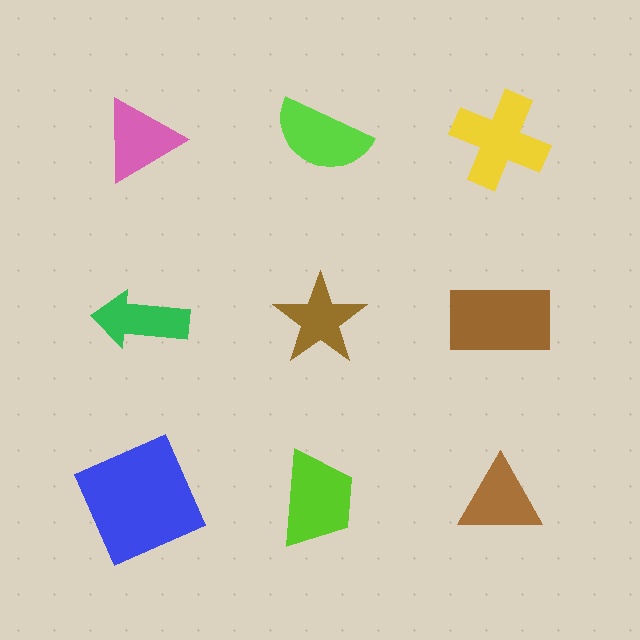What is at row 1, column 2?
A lime semicircle.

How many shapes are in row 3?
3 shapes.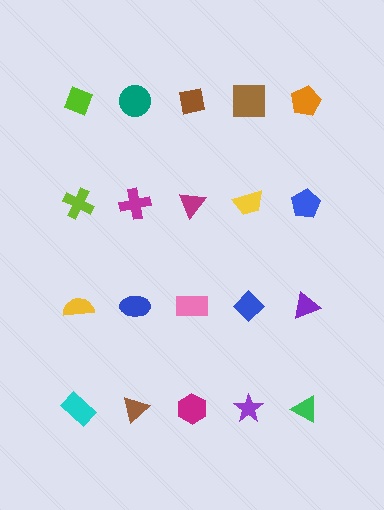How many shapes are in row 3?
5 shapes.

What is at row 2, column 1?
A lime cross.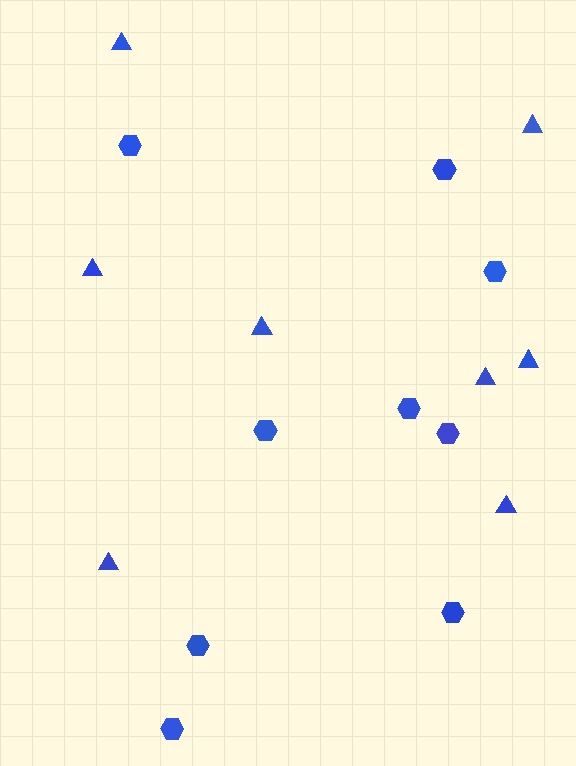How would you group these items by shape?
There are 2 groups: one group of triangles (8) and one group of hexagons (9).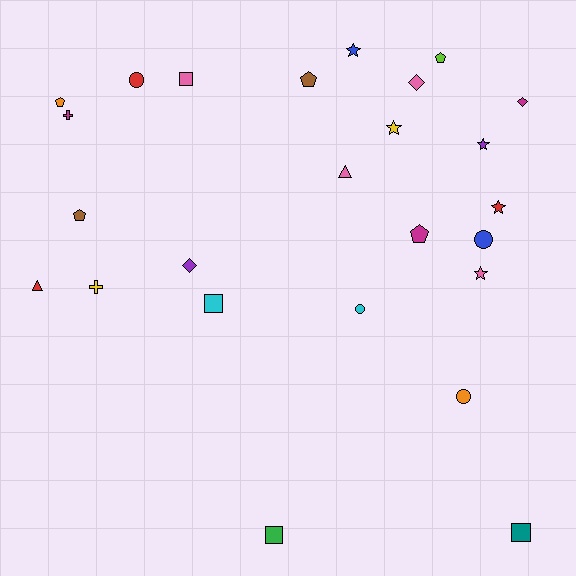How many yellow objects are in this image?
There are 2 yellow objects.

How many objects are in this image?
There are 25 objects.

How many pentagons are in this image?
There are 5 pentagons.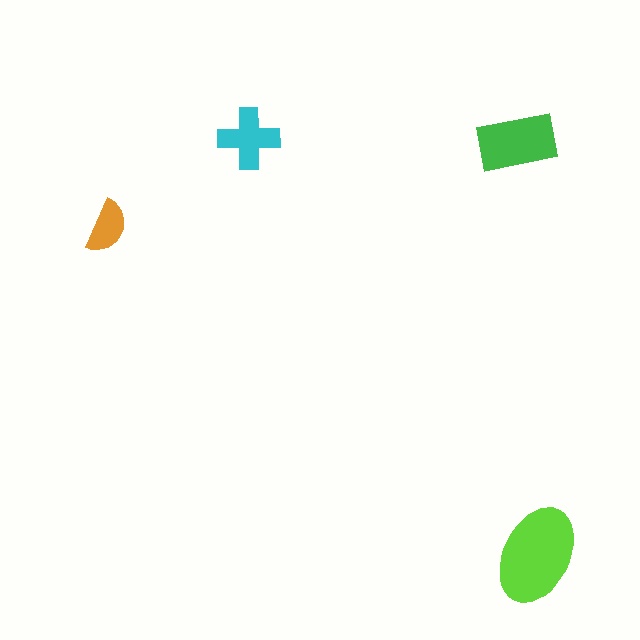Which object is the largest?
The lime ellipse.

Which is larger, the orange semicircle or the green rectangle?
The green rectangle.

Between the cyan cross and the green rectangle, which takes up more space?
The green rectangle.